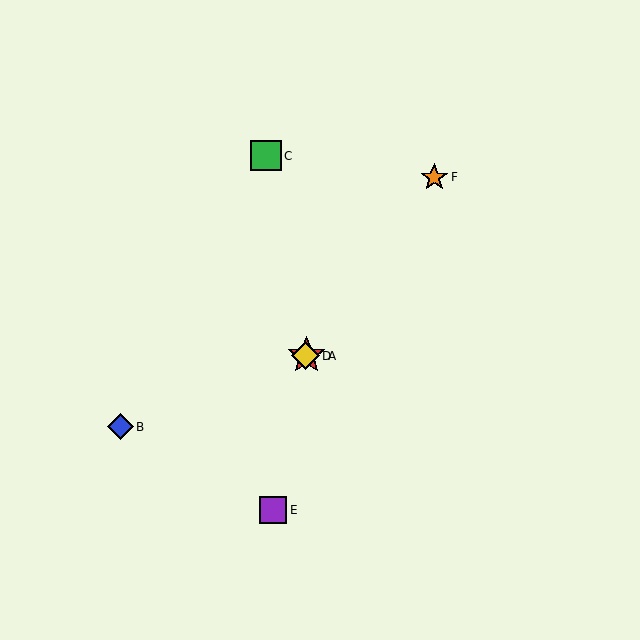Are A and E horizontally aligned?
No, A is at y≈356 and E is at y≈510.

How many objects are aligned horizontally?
2 objects (A, D) are aligned horizontally.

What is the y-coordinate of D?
Object D is at y≈356.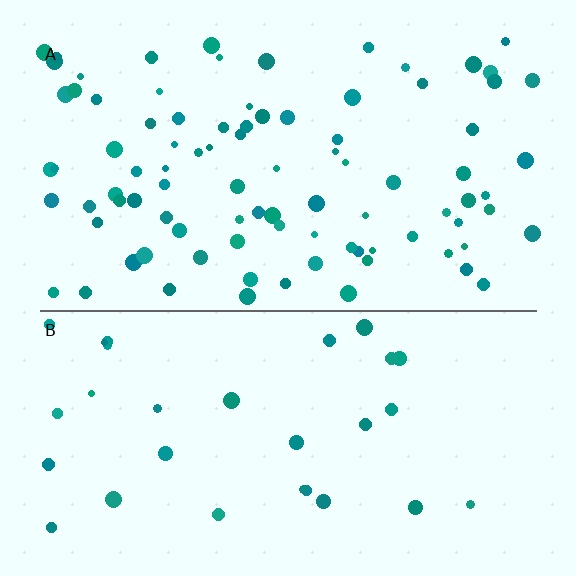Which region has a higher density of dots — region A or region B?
A (the top).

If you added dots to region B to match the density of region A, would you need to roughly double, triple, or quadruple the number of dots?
Approximately triple.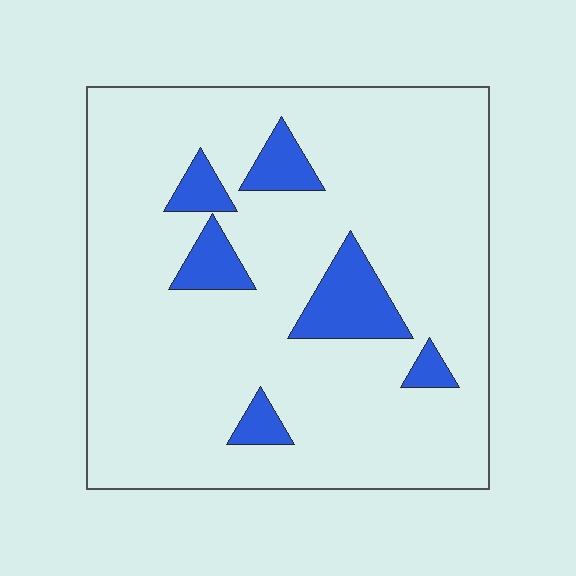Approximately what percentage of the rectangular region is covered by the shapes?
Approximately 10%.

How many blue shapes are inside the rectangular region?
6.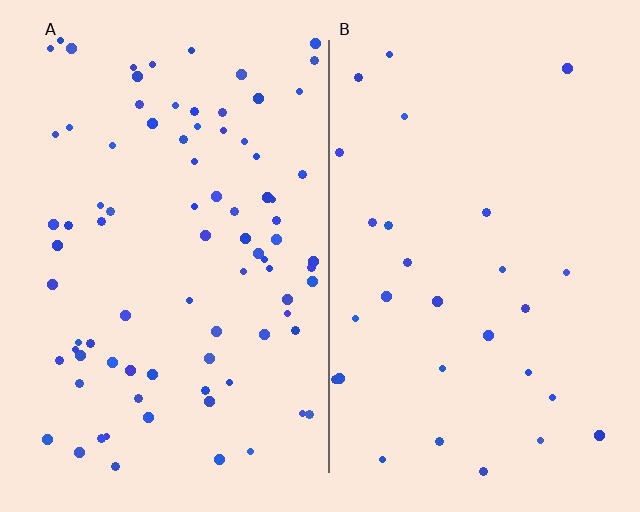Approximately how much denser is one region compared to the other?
Approximately 3.0× — region A over region B.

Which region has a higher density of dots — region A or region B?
A (the left).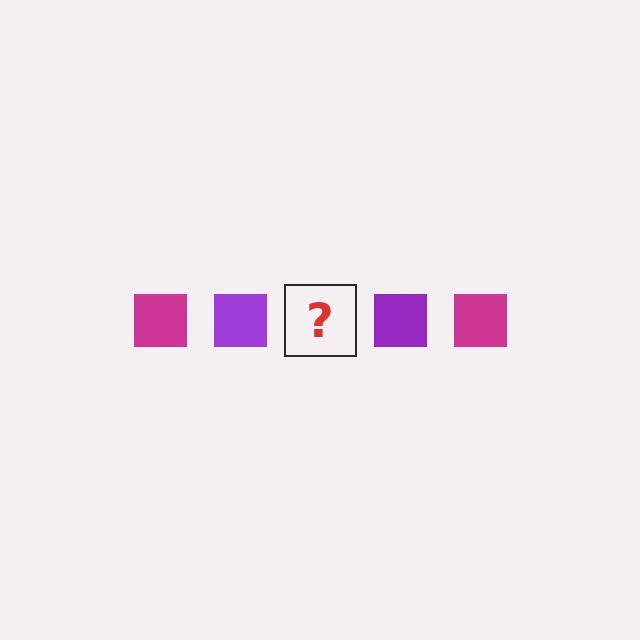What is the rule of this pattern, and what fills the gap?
The rule is that the pattern cycles through magenta, purple squares. The gap should be filled with a magenta square.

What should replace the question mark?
The question mark should be replaced with a magenta square.